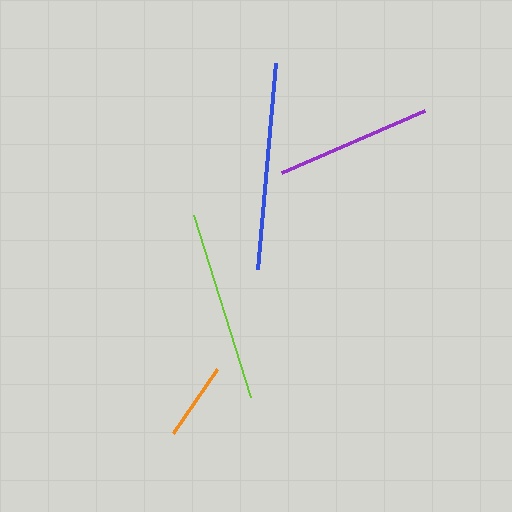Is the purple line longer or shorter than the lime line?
The lime line is longer than the purple line.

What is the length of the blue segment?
The blue segment is approximately 207 pixels long.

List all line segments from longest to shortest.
From longest to shortest: blue, lime, purple, orange.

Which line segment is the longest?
The blue line is the longest at approximately 207 pixels.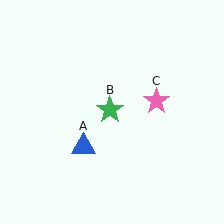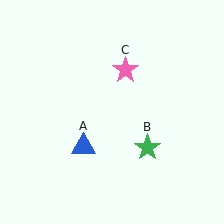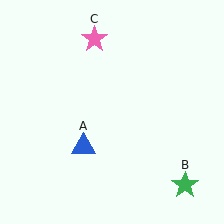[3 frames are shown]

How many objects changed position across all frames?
2 objects changed position: green star (object B), pink star (object C).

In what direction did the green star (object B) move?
The green star (object B) moved down and to the right.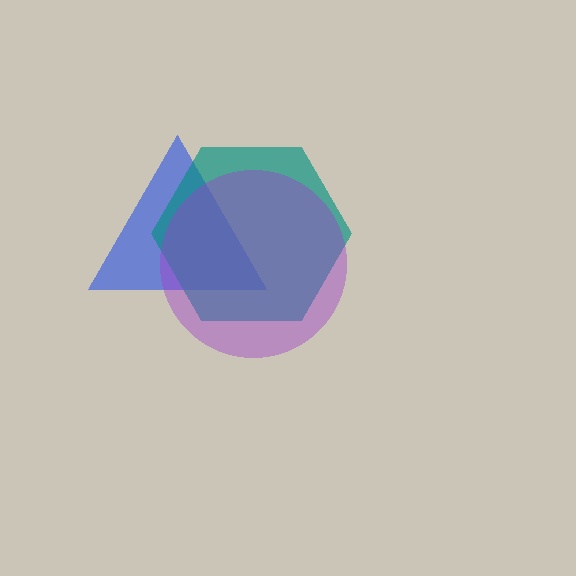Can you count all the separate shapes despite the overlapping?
Yes, there are 3 separate shapes.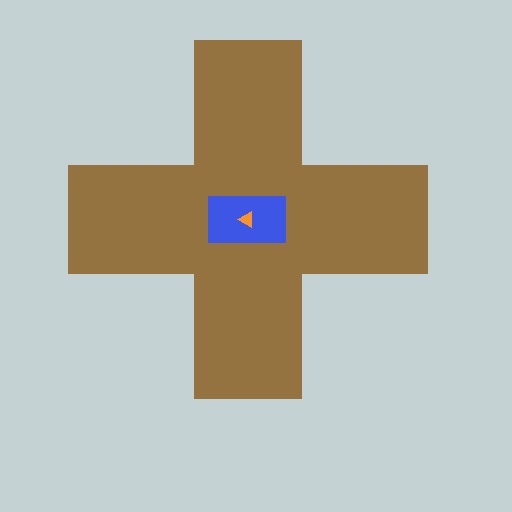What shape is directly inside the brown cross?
The blue rectangle.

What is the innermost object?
The orange triangle.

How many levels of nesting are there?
3.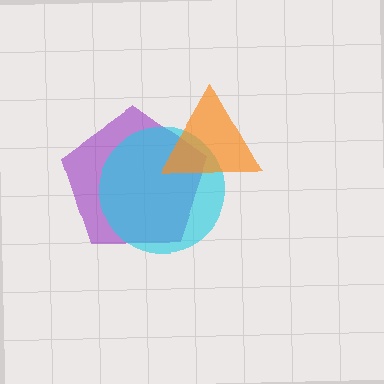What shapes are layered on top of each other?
The layered shapes are: a purple pentagon, a cyan circle, an orange triangle.